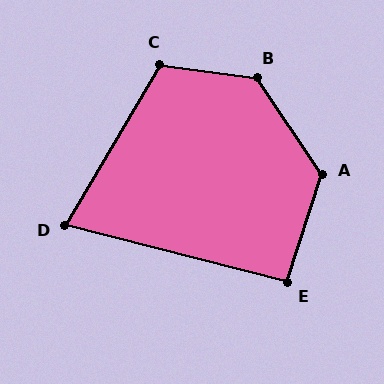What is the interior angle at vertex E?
Approximately 94 degrees (approximately right).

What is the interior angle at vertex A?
Approximately 128 degrees (obtuse).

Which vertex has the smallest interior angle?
D, at approximately 74 degrees.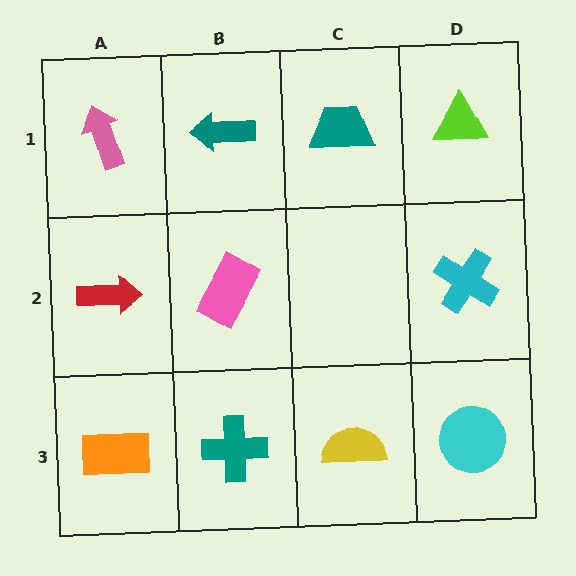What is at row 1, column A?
A pink arrow.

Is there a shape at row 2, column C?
No, that cell is empty.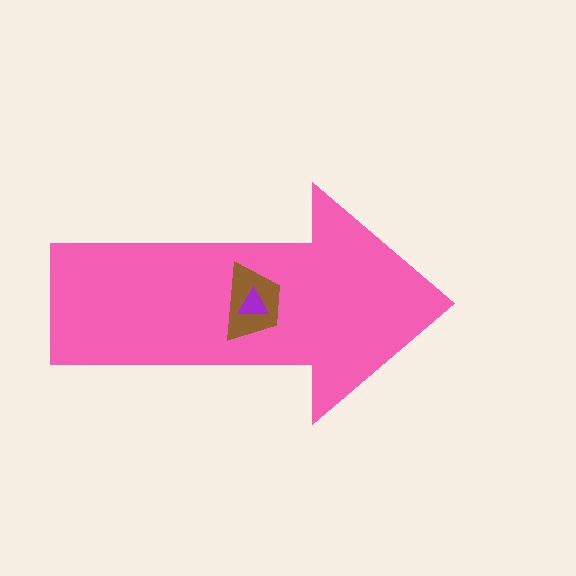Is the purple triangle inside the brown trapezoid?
Yes.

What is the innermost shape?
The purple triangle.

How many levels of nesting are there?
3.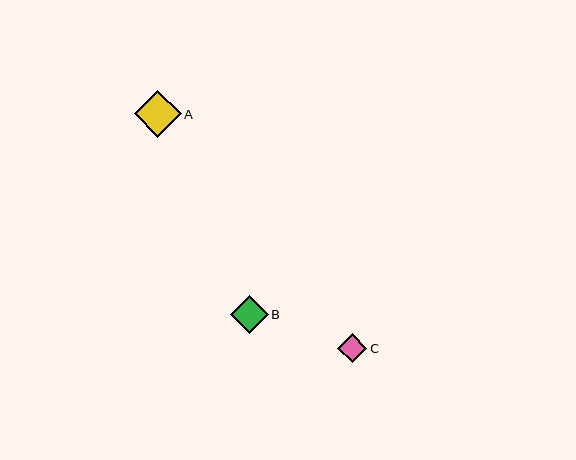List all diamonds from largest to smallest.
From largest to smallest: A, B, C.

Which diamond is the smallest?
Diamond C is the smallest with a size of approximately 29 pixels.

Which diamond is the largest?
Diamond A is the largest with a size of approximately 46 pixels.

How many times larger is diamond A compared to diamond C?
Diamond A is approximately 1.6 times the size of diamond C.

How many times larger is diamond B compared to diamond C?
Diamond B is approximately 1.3 times the size of diamond C.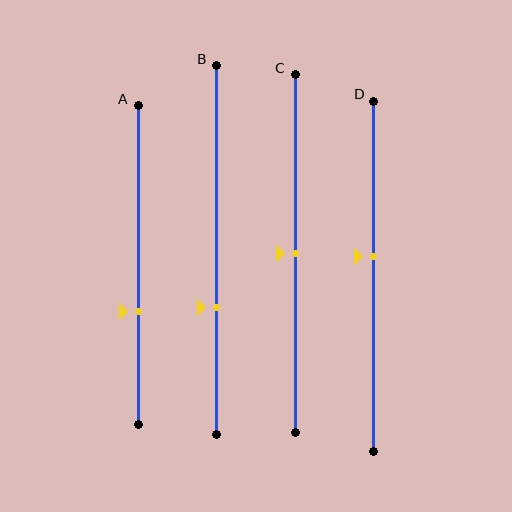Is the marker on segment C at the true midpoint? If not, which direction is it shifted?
Yes, the marker on segment C is at the true midpoint.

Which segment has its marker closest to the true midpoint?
Segment C has its marker closest to the true midpoint.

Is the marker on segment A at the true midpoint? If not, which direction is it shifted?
No, the marker on segment A is shifted downward by about 15% of the segment length.